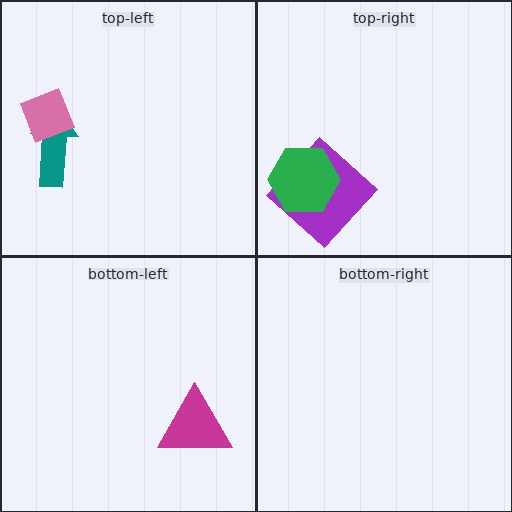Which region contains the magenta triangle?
The bottom-left region.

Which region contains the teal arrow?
The top-left region.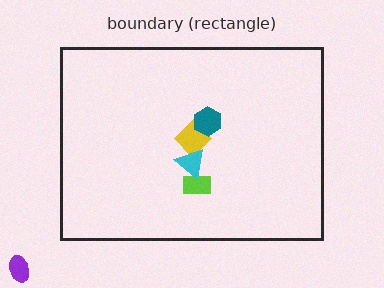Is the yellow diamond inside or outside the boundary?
Inside.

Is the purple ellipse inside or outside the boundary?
Outside.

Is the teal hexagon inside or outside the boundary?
Inside.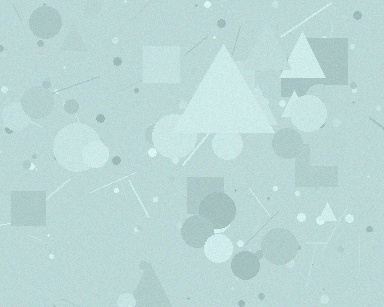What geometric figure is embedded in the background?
A triangle is embedded in the background.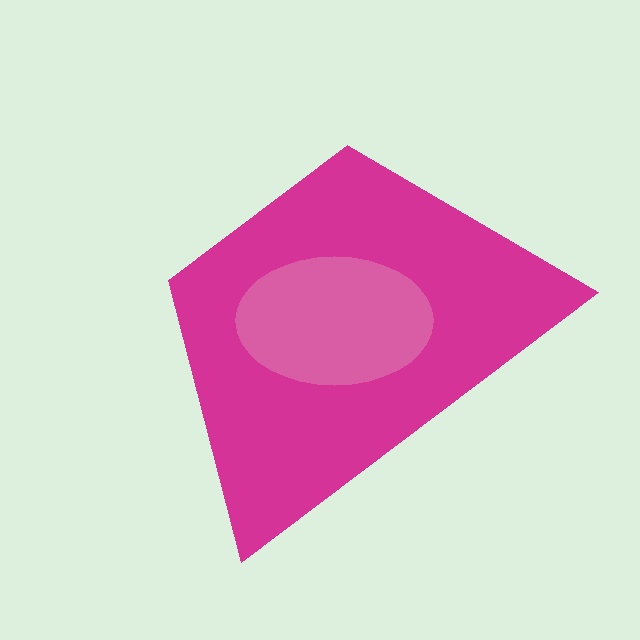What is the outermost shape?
The magenta trapezoid.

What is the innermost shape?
The pink ellipse.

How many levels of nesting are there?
2.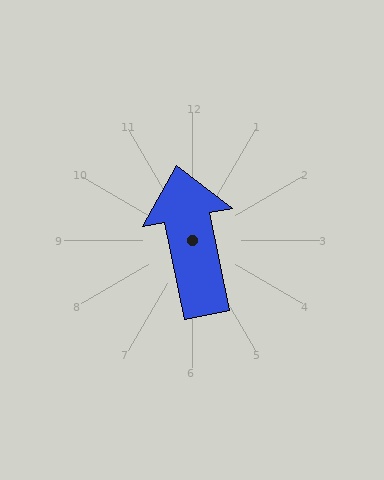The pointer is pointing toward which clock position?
Roughly 12 o'clock.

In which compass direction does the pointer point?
North.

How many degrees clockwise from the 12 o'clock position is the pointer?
Approximately 348 degrees.